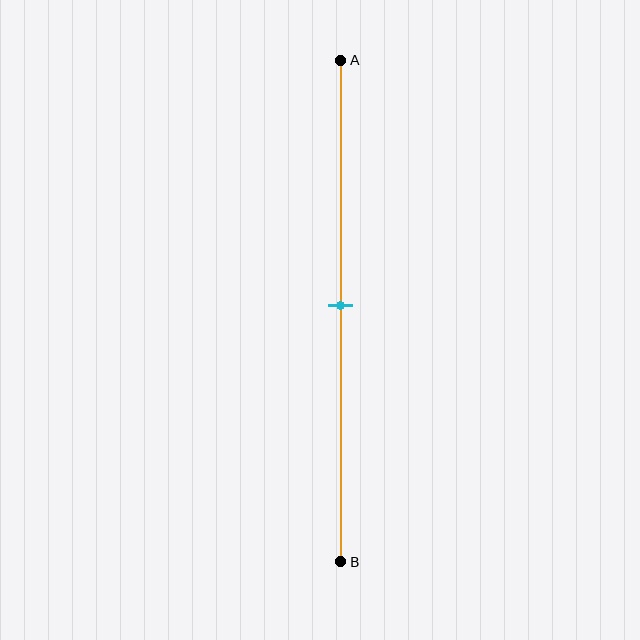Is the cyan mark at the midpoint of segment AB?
Yes, the mark is approximately at the midpoint.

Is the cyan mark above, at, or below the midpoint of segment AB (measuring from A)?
The cyan mark is approximately at the midpoint of segment AB.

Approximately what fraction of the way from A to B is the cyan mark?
The cyan mark is approximately 50% of the way from A to B.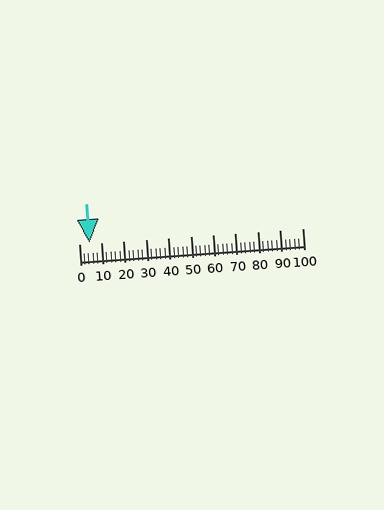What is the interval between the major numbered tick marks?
The major tick marks are spaced 10 units apart.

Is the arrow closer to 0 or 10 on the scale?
The arrow is closer to 0.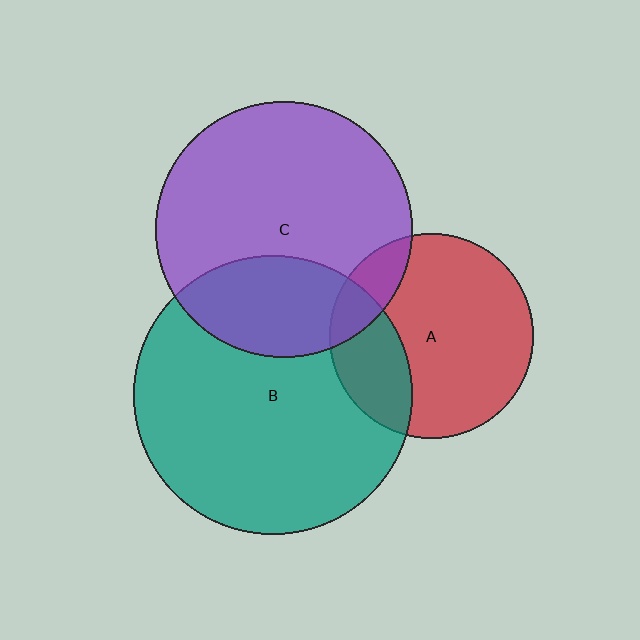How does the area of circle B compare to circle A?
Approximately 1.9 times.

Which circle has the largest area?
Circle B (teal).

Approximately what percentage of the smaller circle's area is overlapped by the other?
Approximately 25%.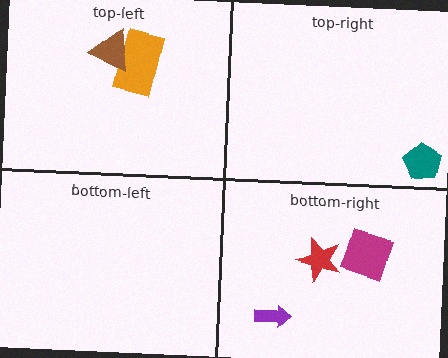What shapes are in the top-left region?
The orange rectangle, the brown triangle.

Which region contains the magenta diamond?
The bottom-right region.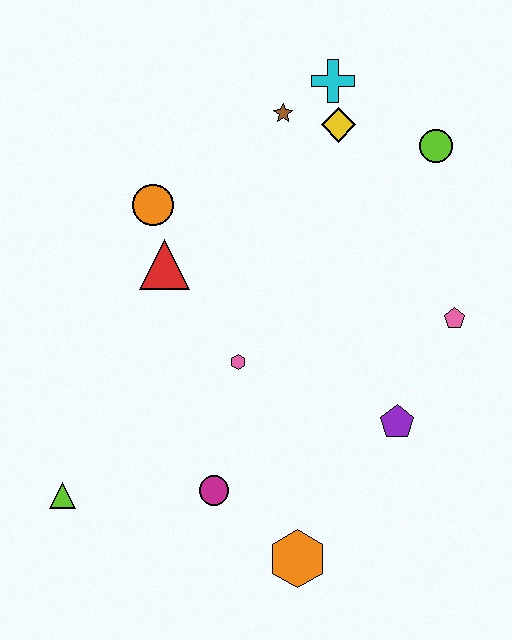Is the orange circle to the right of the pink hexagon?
No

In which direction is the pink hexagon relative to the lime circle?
The pink hexagon is below the lime circle.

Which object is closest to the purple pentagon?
The pink pentagon is closest to the purple pentagon.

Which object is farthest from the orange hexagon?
The cyan cross is farthest from the orange hexagon.